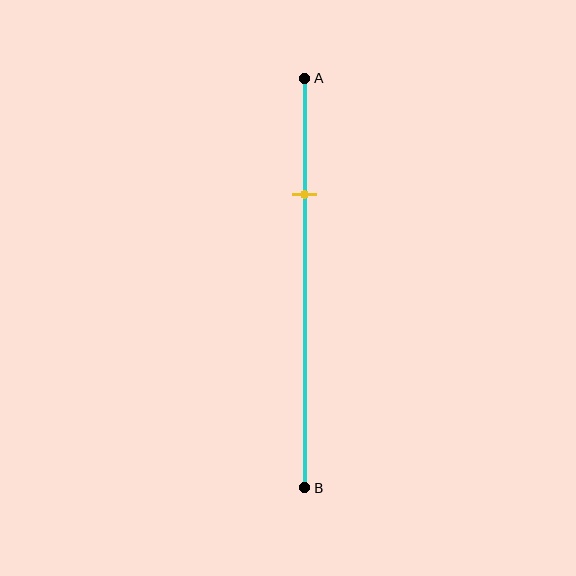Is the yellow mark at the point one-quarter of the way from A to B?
No, the mark is at about 30% from A, not at the 25% one-quarter point.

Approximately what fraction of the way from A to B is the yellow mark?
The yellow mark is approximately 30% of the way from A to B.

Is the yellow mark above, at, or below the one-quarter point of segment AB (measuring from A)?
The yellow mark is below the one-quarter point of segment AB.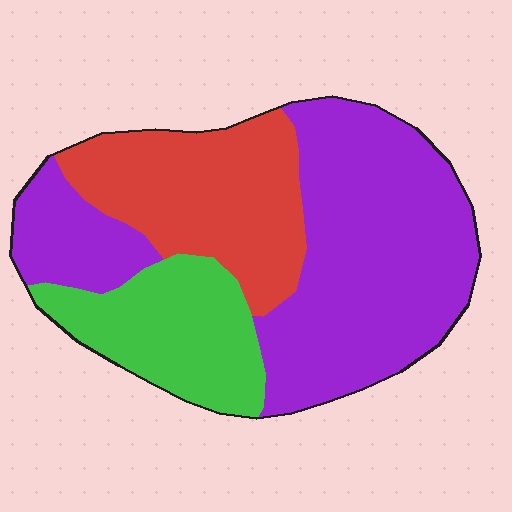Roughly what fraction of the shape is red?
Red covers roughly 25% of the shape.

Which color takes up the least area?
Green, at roughly 20%.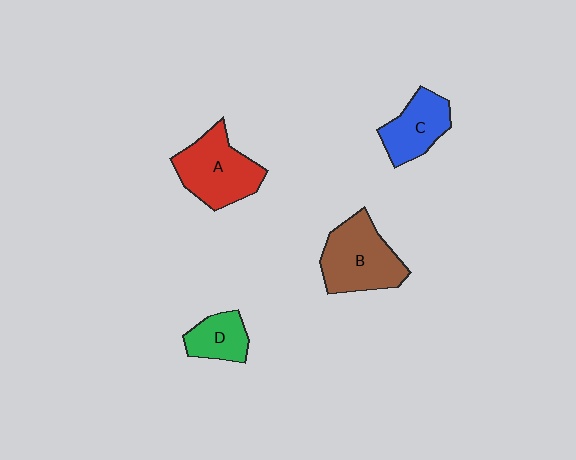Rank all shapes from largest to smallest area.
From largest to smallest: B (brown), A (red), C (blue), D (green).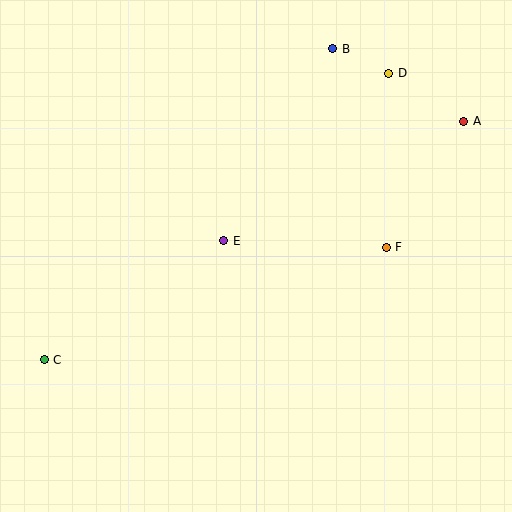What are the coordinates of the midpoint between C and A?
The midpoint between C and A is at (254, 241).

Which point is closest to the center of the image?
Point E at (224, 241) is closest to the center.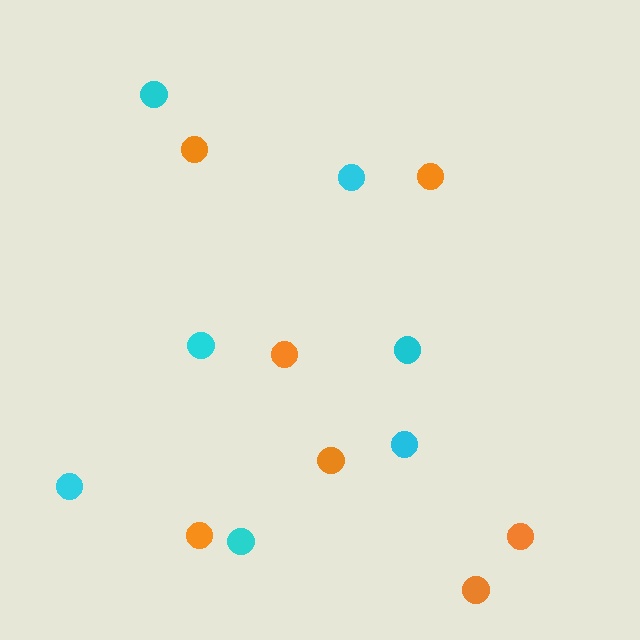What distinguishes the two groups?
There are 2 groups: one group of orange circles (7) and one group of cyan circles (7).